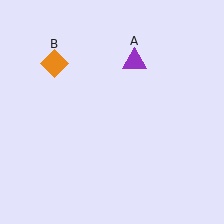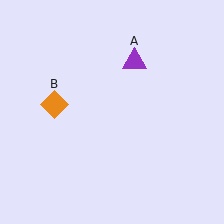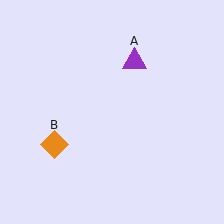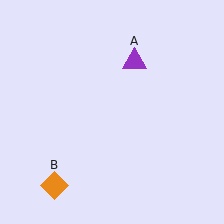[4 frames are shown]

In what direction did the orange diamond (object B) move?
The orange diamond (object B) moved down.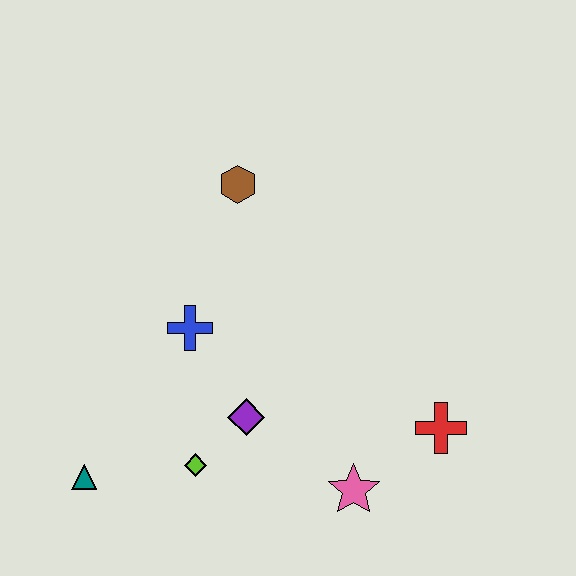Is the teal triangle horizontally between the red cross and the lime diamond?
No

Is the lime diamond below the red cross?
Yes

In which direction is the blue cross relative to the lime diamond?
The blue cross is above the lime diamond.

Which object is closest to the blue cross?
The purple diamond is closest to the blue cross.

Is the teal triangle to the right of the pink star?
No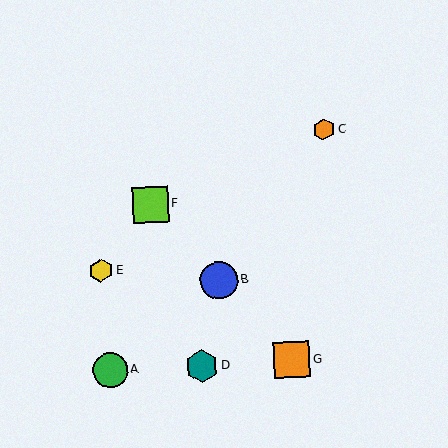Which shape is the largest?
The blue circle (labeled B) is the largest.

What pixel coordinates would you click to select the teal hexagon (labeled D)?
Click at (202, 366) to select the teal hexagon D.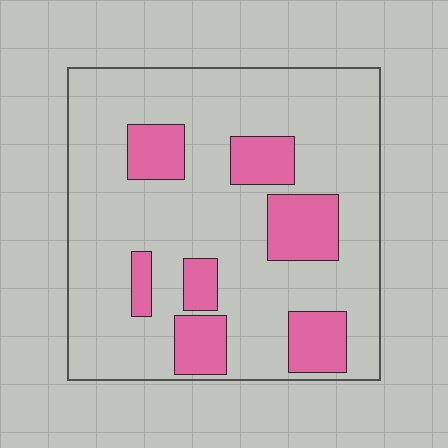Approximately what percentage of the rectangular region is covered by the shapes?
Approximately 20%.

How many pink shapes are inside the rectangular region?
7.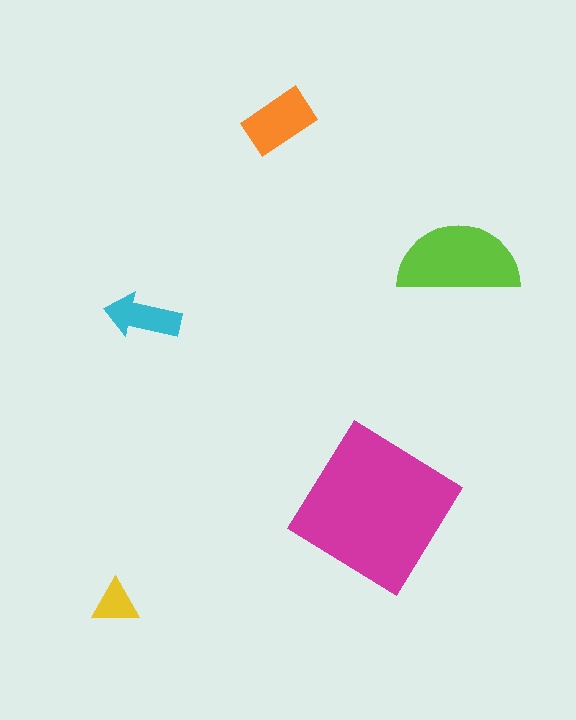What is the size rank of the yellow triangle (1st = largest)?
5th.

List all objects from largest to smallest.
The magenta diamond, the lime semicircle, the orange rectangle, the cyan arrow, the yellow triangle.